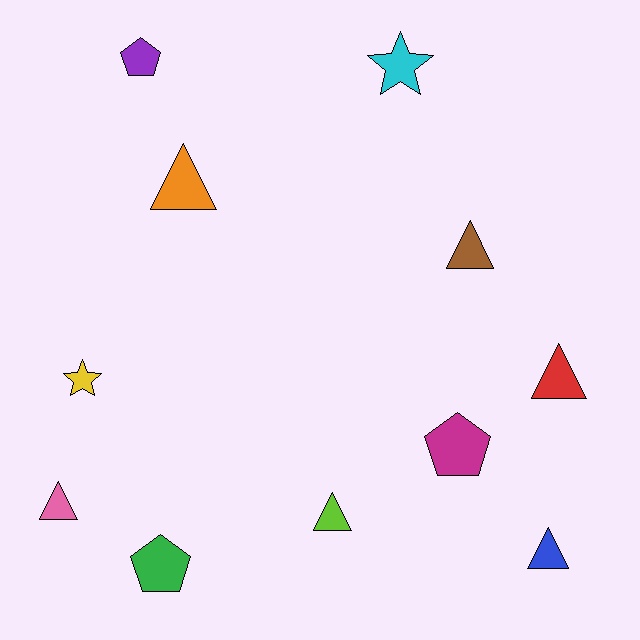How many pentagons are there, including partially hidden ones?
There are 3 pentagons.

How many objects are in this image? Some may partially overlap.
There are 11 objects.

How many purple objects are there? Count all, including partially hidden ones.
There is 1 purple object.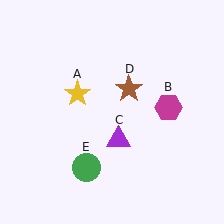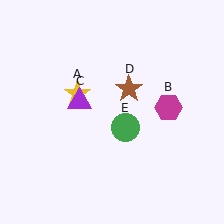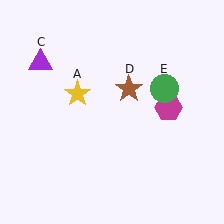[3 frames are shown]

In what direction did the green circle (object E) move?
The green circle (object E) moved up and to the right.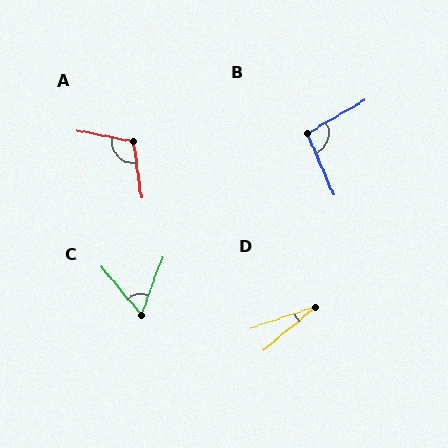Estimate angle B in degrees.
Approximately 96 degrees.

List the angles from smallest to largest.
D (21°), C (60°), B (96°), A (109°).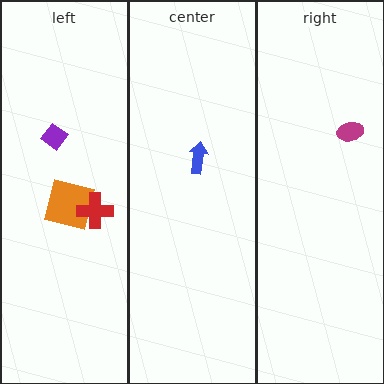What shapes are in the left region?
The orange square, the purple diamond, the red cross.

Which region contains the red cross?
The left region.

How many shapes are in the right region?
1.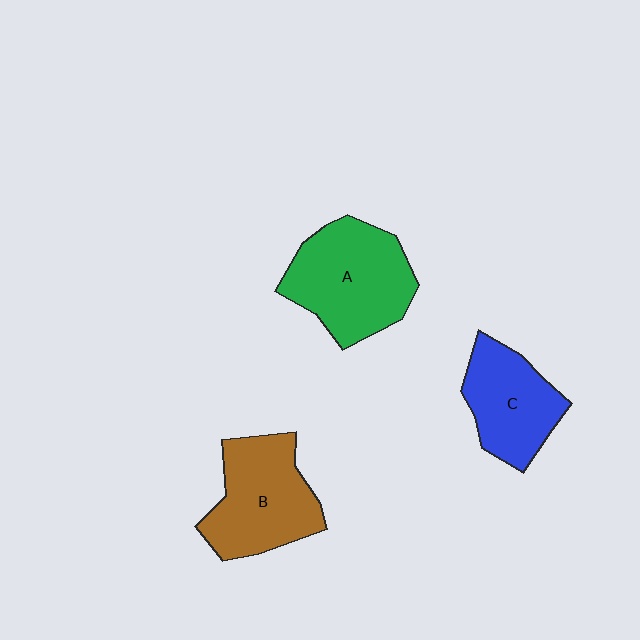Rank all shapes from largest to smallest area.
From largest to smallest: A (green), B (brown), C (blue).